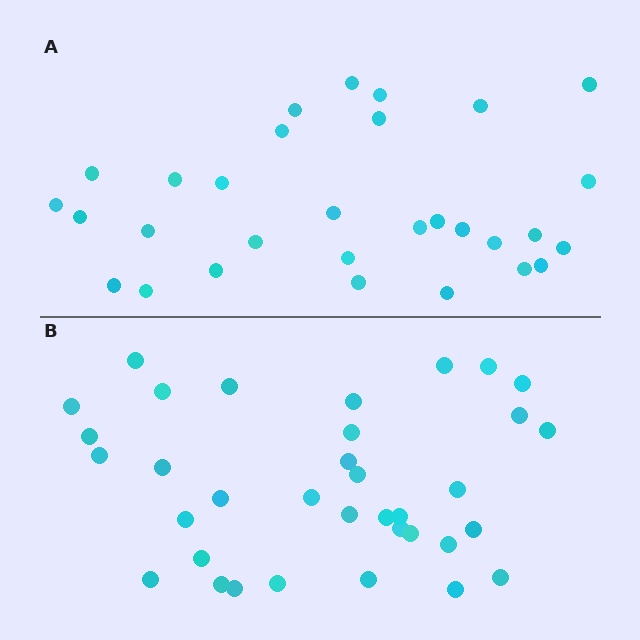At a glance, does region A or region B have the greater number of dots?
Region B (the bottom region) has more dots.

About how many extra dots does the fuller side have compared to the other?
Region B has about 5 more dots than region A.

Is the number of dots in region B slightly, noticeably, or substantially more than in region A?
Region B has only slightly more — the two regions are fairly close. The ratio is roughly 1.2 to 1.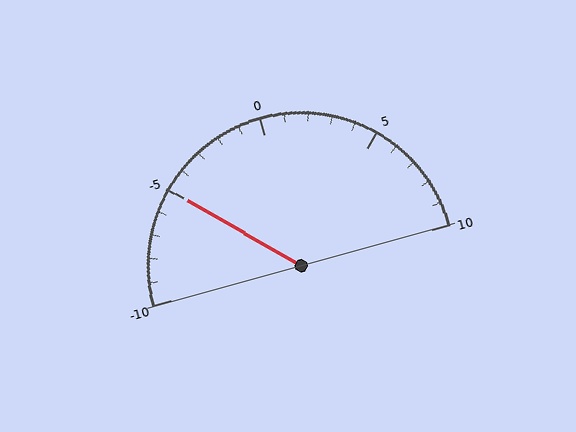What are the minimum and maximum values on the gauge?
The gauge ranges from -10 to 10.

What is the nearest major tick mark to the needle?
The nearest major tick mark is -5.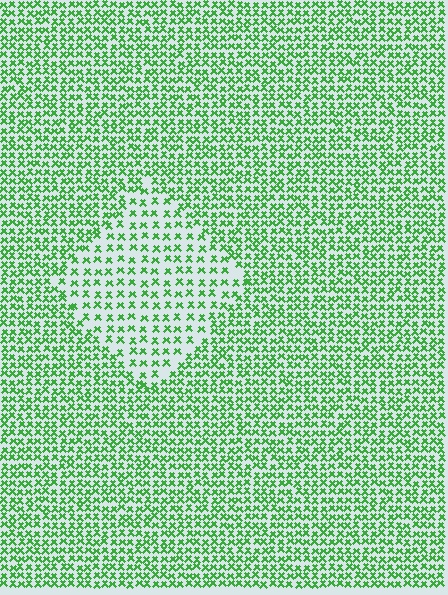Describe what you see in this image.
The image contains small green elements arranged at two different densities. A diamond-shaped region is visible where the elements are less densely packed than the surrounding area.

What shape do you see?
I see a diamond.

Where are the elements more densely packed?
The elements are more densely packed outside the diamond boundary.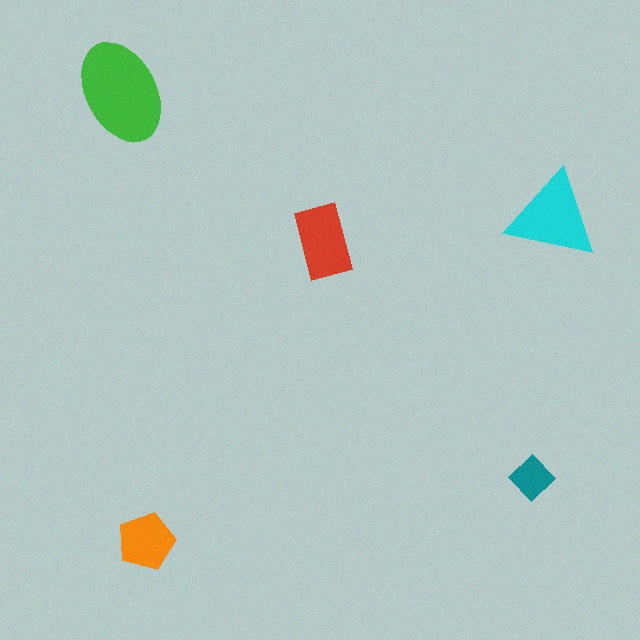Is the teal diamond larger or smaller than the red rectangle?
Smaller.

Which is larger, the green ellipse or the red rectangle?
The green ellipse.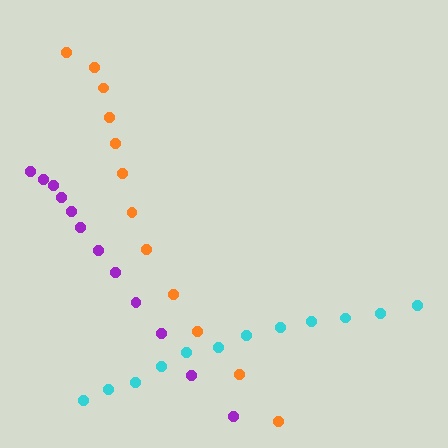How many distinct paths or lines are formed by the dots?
There are 3 distinct paths.